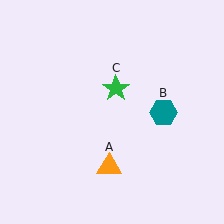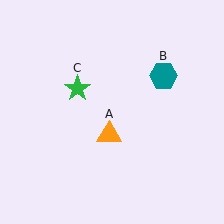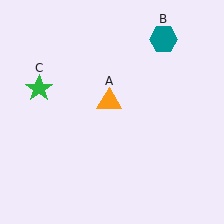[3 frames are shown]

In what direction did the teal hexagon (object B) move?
The teal hexagon (object B) moved up.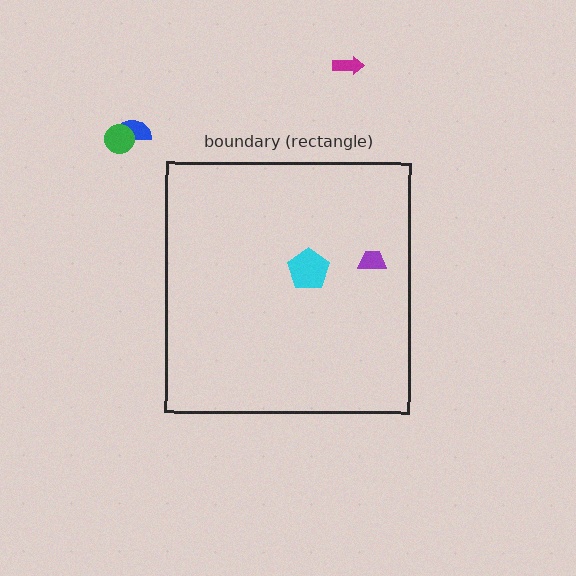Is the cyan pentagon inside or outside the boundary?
Inside.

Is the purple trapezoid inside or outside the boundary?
Inside.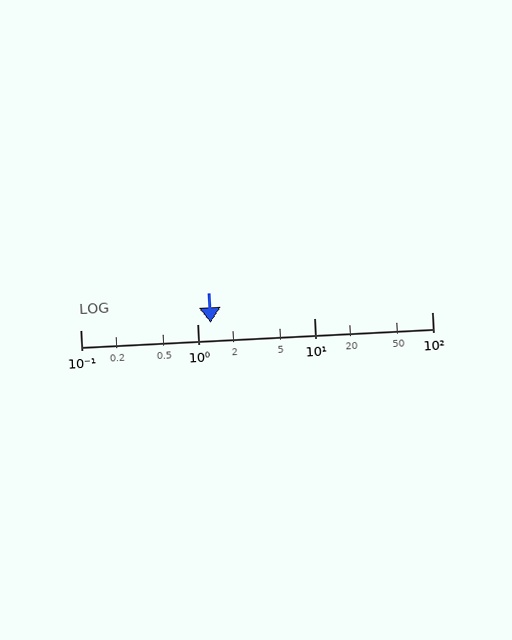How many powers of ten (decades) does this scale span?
The scale spans 3 decades, from 0.1 to 100.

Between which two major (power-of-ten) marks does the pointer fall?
The pointer is between 1 and 10.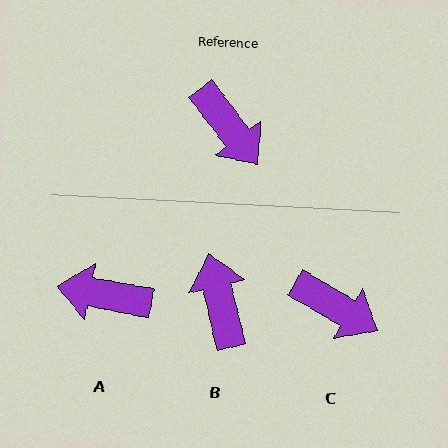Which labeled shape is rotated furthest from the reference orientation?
B, about 156 degrees away.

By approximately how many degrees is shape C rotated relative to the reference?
Approximately 22 degrees counter-clockwise.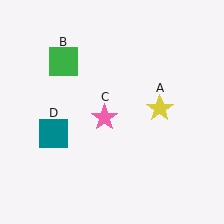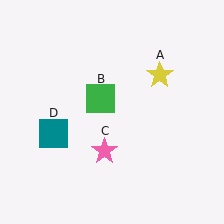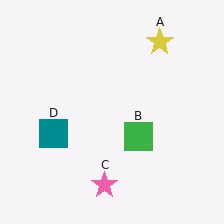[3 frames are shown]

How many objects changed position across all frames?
3 objects changed position: yellow star (object A), green square (object B), pink star (object C).